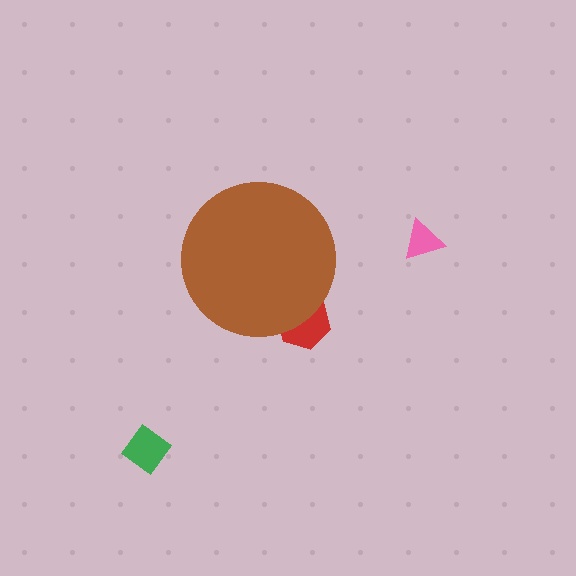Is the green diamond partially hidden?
No, the green diamond is fully visible.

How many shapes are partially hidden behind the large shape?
1 shape is partially hidden.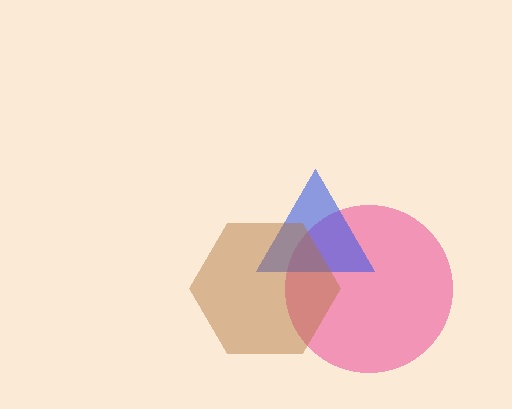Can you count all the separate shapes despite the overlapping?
Yes, there are 3 separate shapes.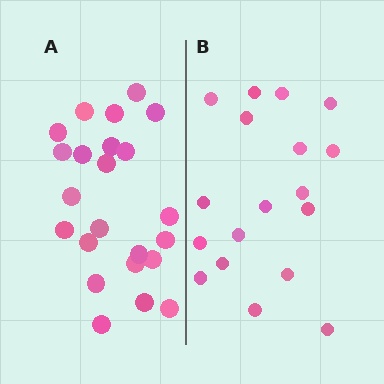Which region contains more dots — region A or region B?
Region A (the left region) has more dots.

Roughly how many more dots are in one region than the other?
Region A has about 5 more dots than region B.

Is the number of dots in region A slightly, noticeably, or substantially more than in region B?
Region A has noticeably more, but not dramatically so. The ratio is roughly 1.3 to 1.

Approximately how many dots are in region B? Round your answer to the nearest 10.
About 20 dots. (The exact count is 18, which rounds to 20.)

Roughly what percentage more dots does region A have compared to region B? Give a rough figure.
About 30% more.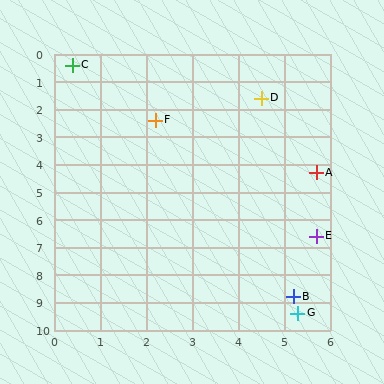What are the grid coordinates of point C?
Point C is at approximately (0.4, 0.4).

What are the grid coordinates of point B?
Point B is at approximately (5.2, 8.8).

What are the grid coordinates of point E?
Point E is at approximately (5.7, 6.6).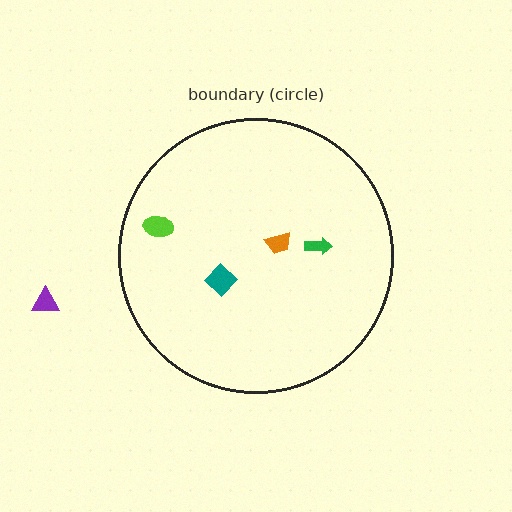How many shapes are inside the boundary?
4 inside, 1 outside.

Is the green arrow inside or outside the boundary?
Inside.